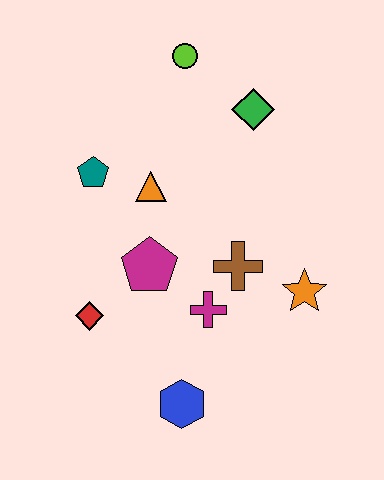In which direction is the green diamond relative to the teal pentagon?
The green diamond is to the right of the teal pentagon.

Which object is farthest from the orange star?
The lime circle is farthest from the orange star.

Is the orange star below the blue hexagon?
No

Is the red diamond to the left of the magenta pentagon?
Yes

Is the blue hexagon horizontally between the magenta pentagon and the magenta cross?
Yes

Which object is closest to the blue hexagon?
The magenta cross is closest to the blue hexagon.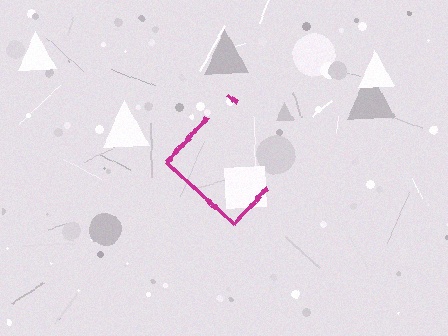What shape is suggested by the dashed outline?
The dashed outline suggests a diamond.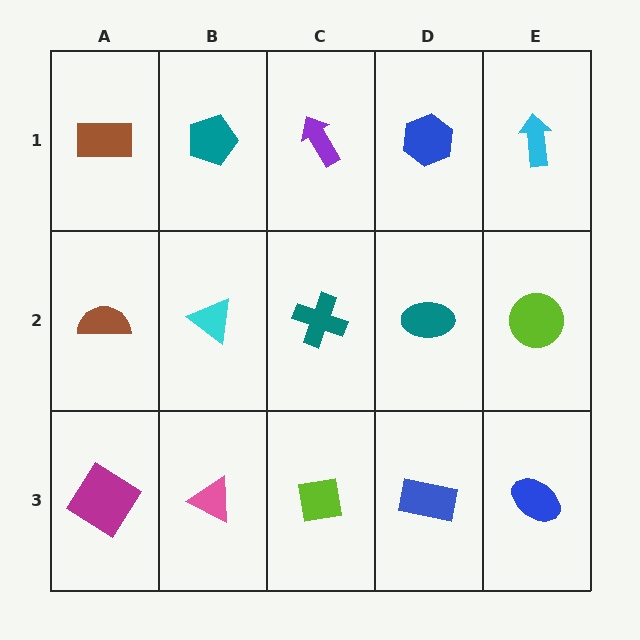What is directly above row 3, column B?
A cyan triangle.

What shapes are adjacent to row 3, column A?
A brown semicircle (row 2, column A), a pink triangle (row 3, column B).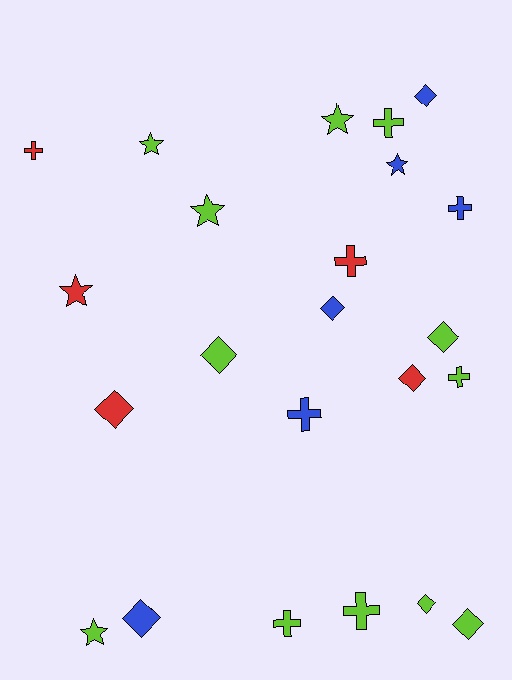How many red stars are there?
There is 1 red star.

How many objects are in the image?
There are 23 objects.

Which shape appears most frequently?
Diamond, with 9 objects.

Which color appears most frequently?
Lime, with 12 objects.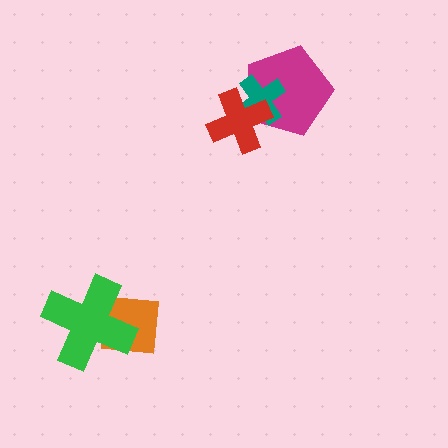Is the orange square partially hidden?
Yes, it is partially covered by another shape.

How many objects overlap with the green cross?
1 object overlaps with the green cross.